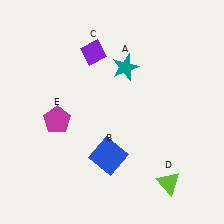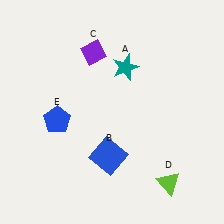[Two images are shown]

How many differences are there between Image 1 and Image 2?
There is 1 difference between the two images.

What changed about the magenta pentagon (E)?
In Image 1, E is magenta. In Image 2, it changed to blue.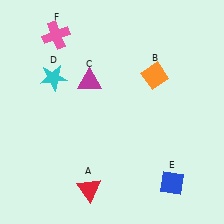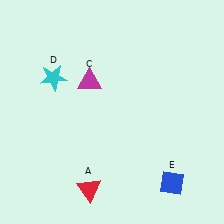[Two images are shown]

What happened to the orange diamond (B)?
The orange diamond (B) was removed in Image 2. It was in the top-right area of Image 1.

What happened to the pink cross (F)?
The pink cross (F) was removed in Image 2. It was in the top-left area of Image 1.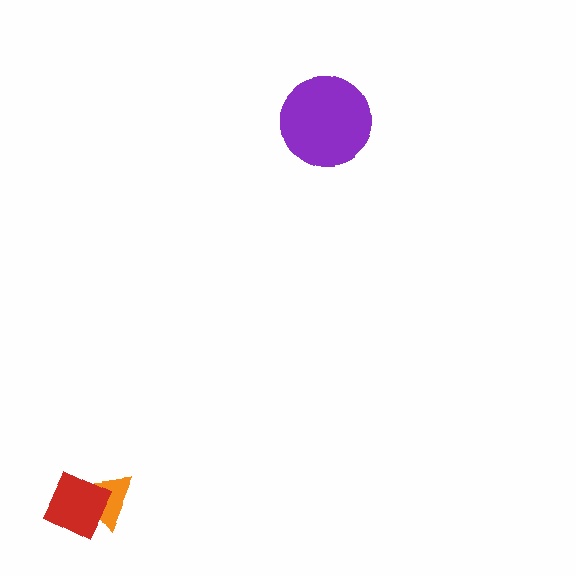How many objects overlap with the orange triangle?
1 object overlaps with the orange triangle.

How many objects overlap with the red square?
1 object overlaps with the red square.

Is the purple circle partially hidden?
No, no other shape covers it.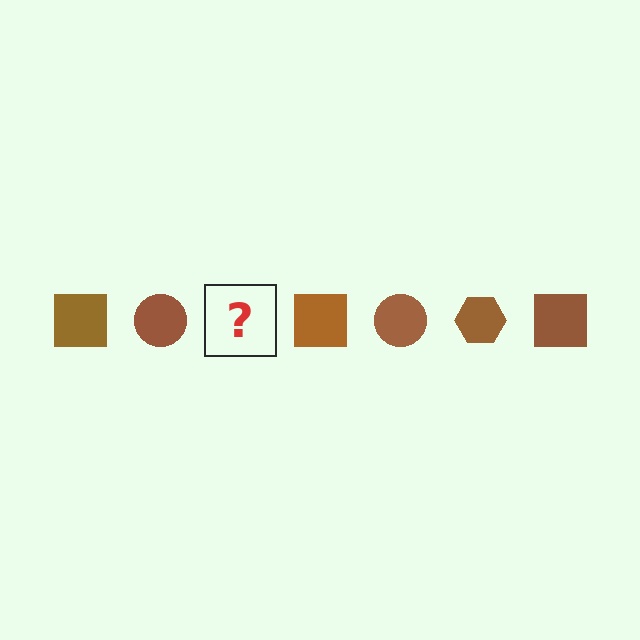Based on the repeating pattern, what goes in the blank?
The blank should be a brown hexagon.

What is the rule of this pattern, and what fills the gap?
The rule is that the pattern cycles through square, circle, hexagon shapes in brown. The gap should be filled with a brown hexagon.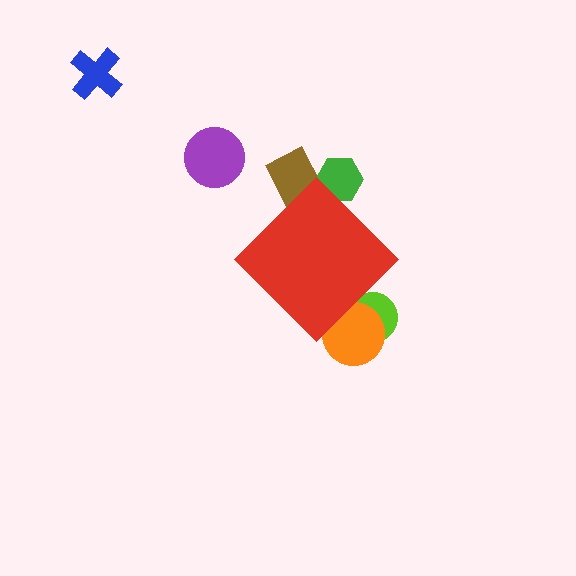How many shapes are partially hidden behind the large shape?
4 shapes are partially hidden.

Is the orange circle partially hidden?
Yes, the orange circle is partially hidden behind the red diamond.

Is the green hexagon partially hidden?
Yes, the green hexagon is partially hidden behind the red diamond.